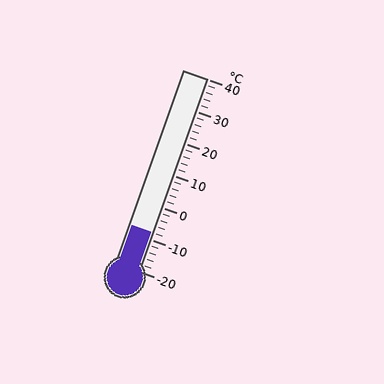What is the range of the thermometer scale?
The thermometer scale ranges from -20°C to 40°C.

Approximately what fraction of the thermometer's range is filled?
The thermometer is filled to approximately 20% of its range.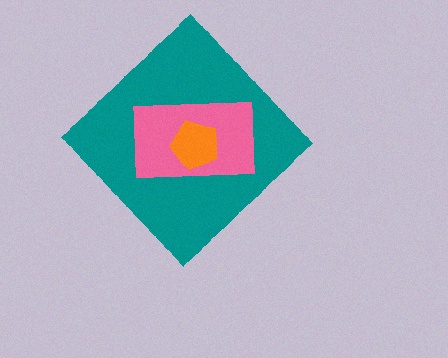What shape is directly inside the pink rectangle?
The orange pentagon.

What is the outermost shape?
The teal diamond.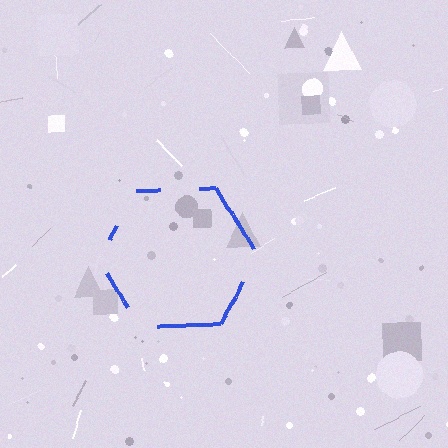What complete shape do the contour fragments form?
The contour fragments form a hexagon.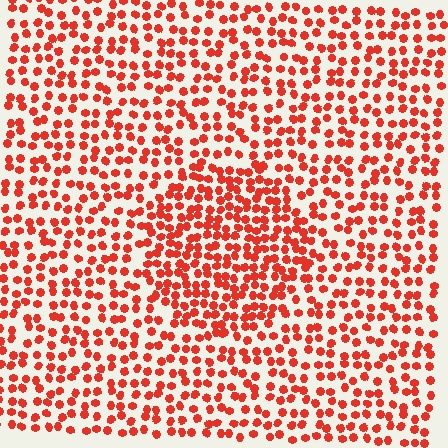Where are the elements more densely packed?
The elements are more densely packed inside the circle boundary.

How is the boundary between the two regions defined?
The boundary is defined by a change in element density (approximately 1.6x ratio). All elements are the same color, size, and shape.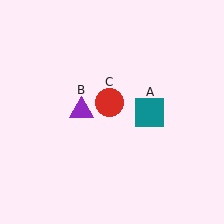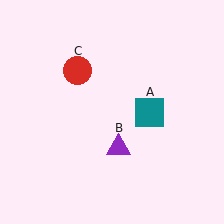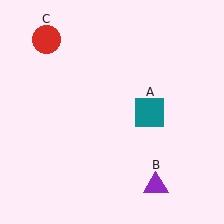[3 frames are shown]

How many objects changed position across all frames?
2 objects changed position: purple triangle (object B), red circle (object C).